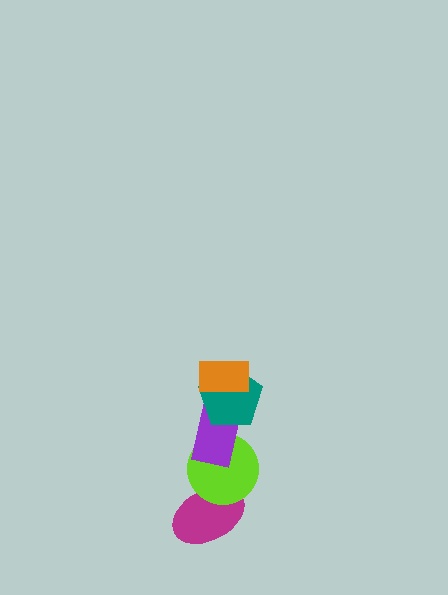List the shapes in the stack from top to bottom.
From top to bottom: the orange rectangle, the teal pentagon, the purple rectangle, the lime circle, the magenta ellipse.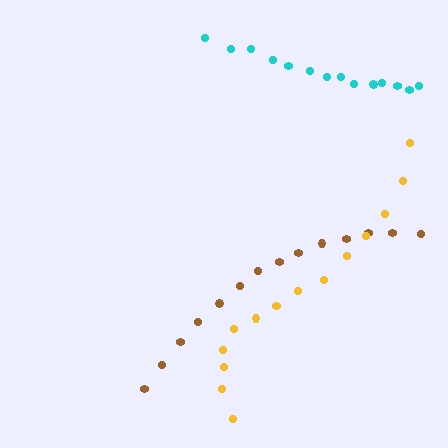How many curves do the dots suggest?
There are 3 distinct paths.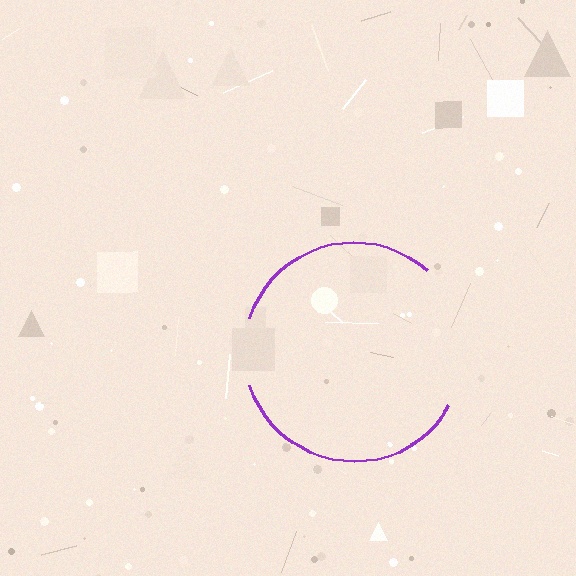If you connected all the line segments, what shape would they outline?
They would outline a circle.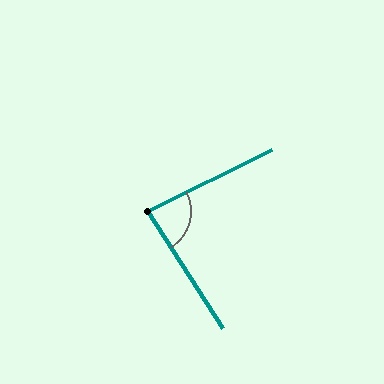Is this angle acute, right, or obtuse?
It is acute.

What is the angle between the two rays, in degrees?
Approximately 84 degrees.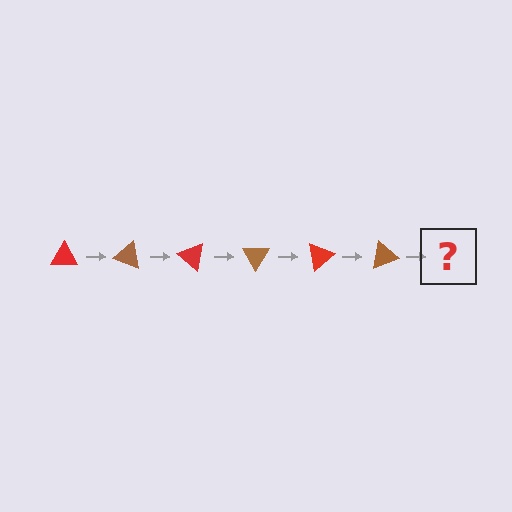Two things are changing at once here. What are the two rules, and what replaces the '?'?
The two rules are that it rotates 20 degrees each step and the color cycles through red and brown. The '?' should be a red triangle, rotated 120 degrees from the start.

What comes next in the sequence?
The next element should be a red triangle, rotated 120 degrees from the start.